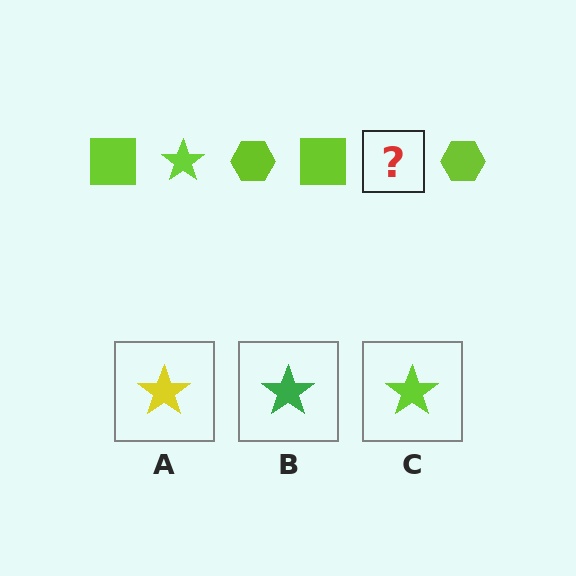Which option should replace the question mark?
Option C.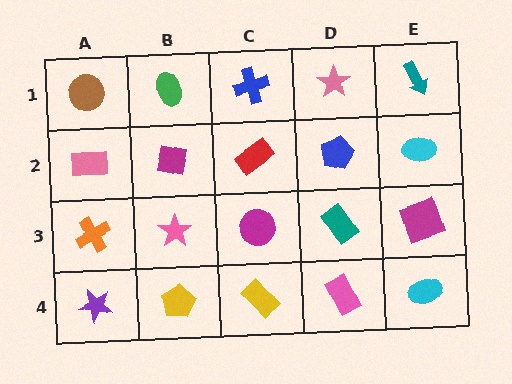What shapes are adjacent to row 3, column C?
A red rectangle (row 2, column C), a yellow rectangle (row 4, column C), a pink star (row 3, column B), a teal rectangle (row 3, column D).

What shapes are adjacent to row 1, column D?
A blue pentagon (row 2, column D), a blue cross (row 1, column C), a teal arrow (row 1, column E).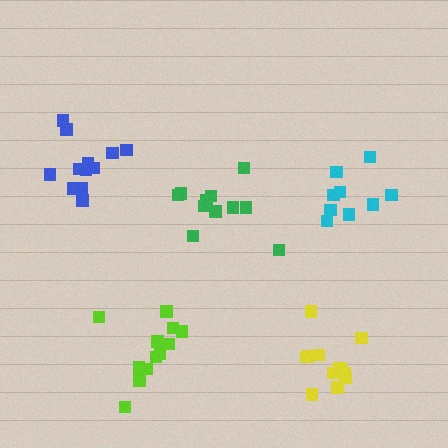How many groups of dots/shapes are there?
There are 5 groups.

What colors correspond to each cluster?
The clusters are colored: cyan, yellow, lime, blue, green.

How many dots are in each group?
Group 1: 9 dots, Group 2: 13 dots, Group 3: 12 dots, Group 4: 12 dots, Group 5: 11 dots (57 total).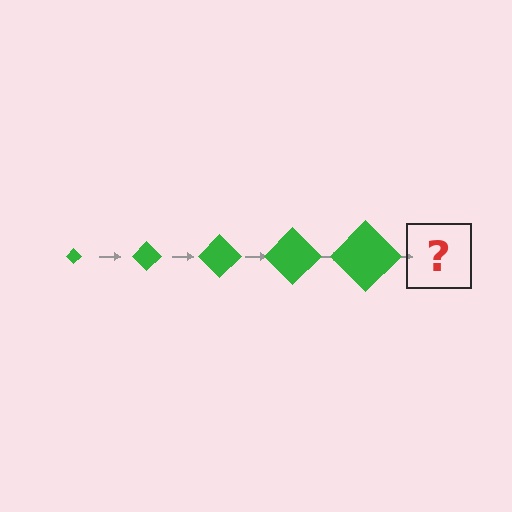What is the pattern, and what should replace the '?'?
The pattern is that the diamond gets progressively larger each step. The '?' should be a green diamond, larger than the previous one.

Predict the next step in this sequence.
The next step is a green diamond, larger than the previous one.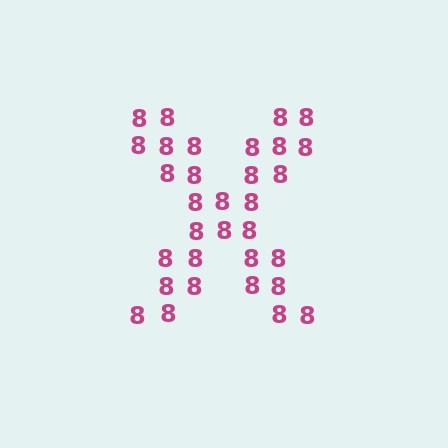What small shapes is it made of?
It is made of small digit 8's.